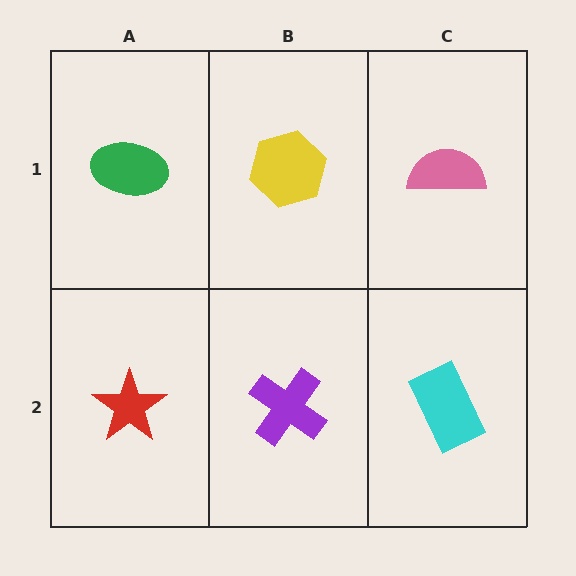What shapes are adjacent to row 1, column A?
A red star (row 2, column A), a yellow hexagon (row 1, column B).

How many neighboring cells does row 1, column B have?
3.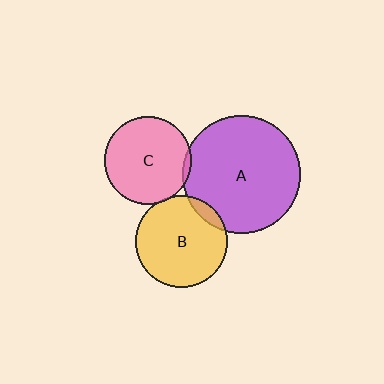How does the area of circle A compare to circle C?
Approximately 1.8 times.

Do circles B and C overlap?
Yes.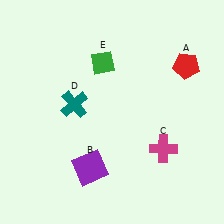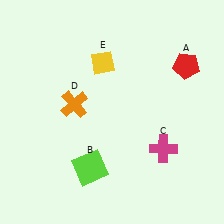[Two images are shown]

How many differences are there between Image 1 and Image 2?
There are 3 differences between the two images.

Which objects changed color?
B changed from purple to lime. D changed from teal to orange. E changed from green to yellow.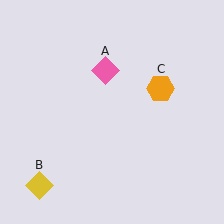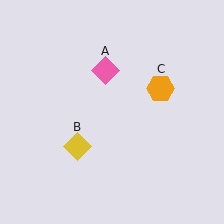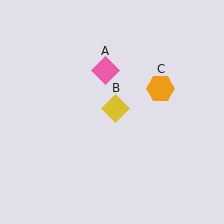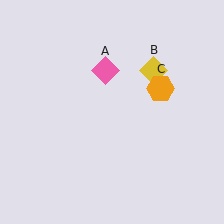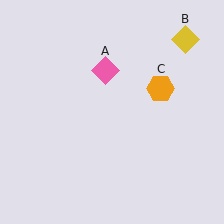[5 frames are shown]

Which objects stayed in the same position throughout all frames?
Pink diamond (object A) and orange hexagon (object C) remained stationary.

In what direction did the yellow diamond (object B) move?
The yellow diamond (object B) moved up and to the right.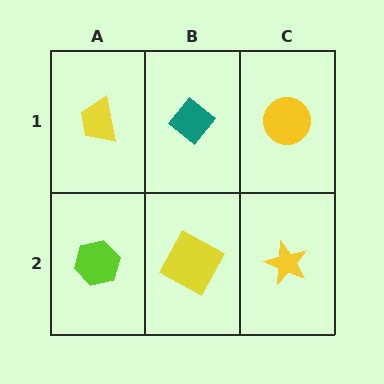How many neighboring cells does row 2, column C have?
2.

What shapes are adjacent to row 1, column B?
A yellow square (row 2, column B), a yellow trapezoid (row 1, column A), a yellow circle (row 1, column C).